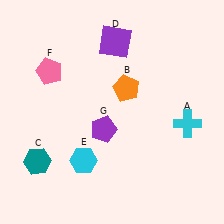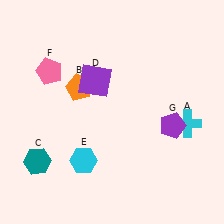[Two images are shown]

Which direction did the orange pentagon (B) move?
The orange pentagon (B) moved left.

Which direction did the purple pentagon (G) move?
The purple pentagon (G) moved right.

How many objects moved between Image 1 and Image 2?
3 objects moved between the two images.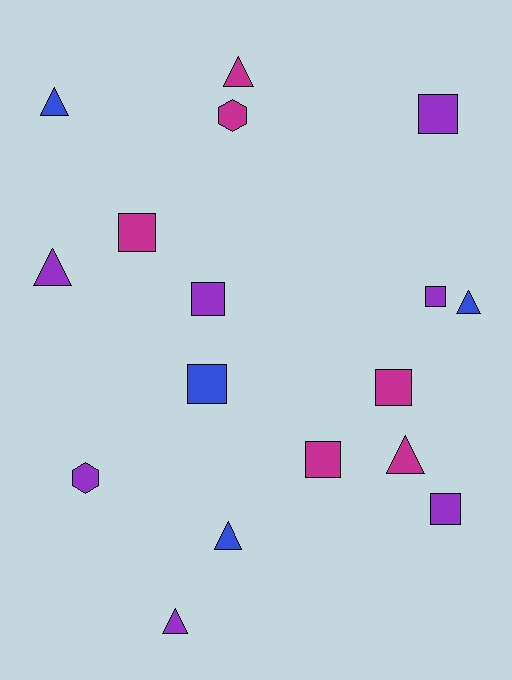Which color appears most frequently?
Purple, with 7 objects.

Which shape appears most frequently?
Square, with 8 objects.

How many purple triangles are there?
There are 2 purple triangles.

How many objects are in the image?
There are 17 objects.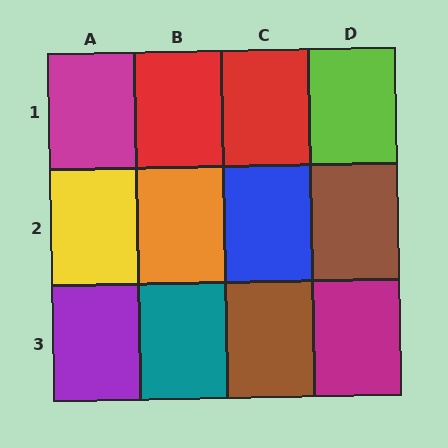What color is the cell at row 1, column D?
Lime.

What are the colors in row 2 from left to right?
Yellow, orange, blue, brown.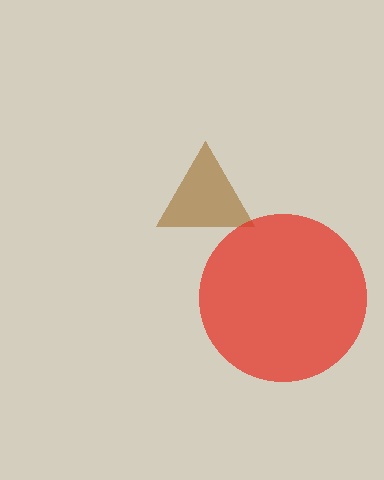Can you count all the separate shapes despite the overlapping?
Yes, there are 2 separate shapes.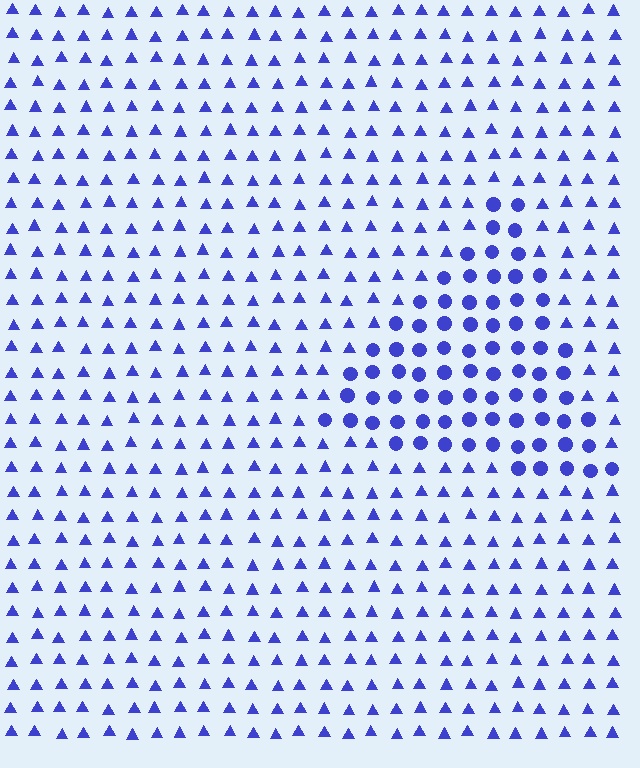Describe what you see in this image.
The image is filled with small blue elements arranged in a uniform grid. A triangle-shaped region contains circles, while the surrounding area contains triangles. The boundary is defined purely by the change in element shape.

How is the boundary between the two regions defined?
The boundary is defined by a change in element shape: circles inside vs. triangles outside. All elements share the same color and spacing.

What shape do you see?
I see a triangle.